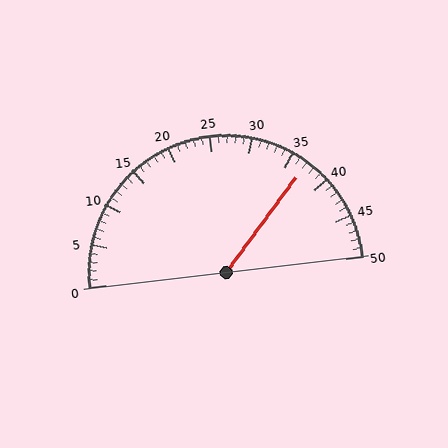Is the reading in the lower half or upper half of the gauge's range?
The reading is in the upper half of the range (0 to 50).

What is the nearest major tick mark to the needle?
The nearest major tick mark is 35.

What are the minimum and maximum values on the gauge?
The gauge ranges from 0 to 50.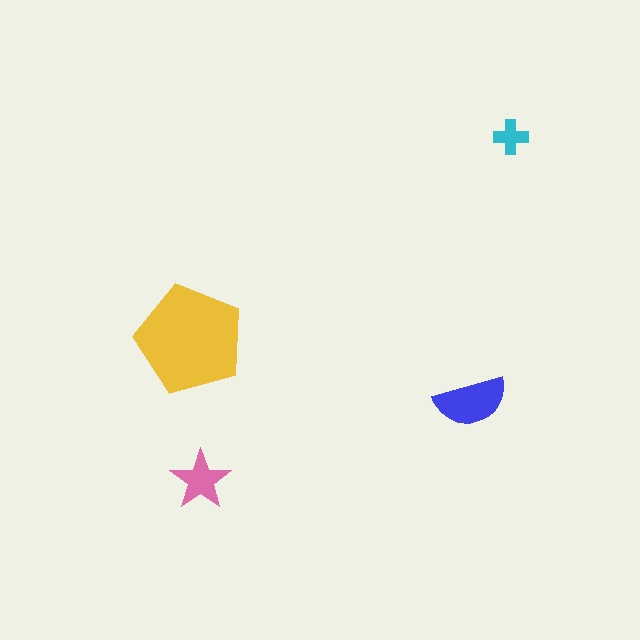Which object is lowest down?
The pink star is bottommost.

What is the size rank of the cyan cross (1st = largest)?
4th.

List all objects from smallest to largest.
The cyan cross, the pink star, the blue semicircle, the yellow pentagon.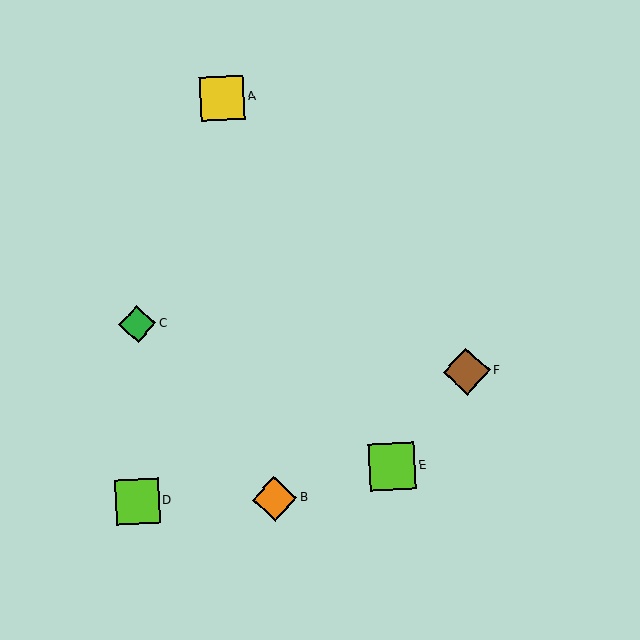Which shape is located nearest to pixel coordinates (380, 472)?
The lime square (labeled E) at (392, 466) is nearest to that location.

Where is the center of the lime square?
The center of the lime square is at (392, 466).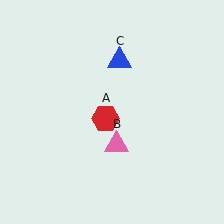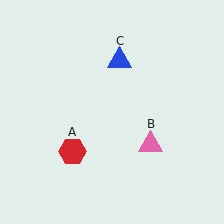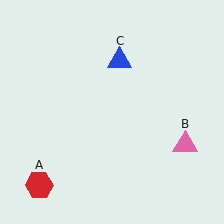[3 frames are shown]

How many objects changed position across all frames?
2 objects changed position: red hexagon (object A), pink triangle (object B).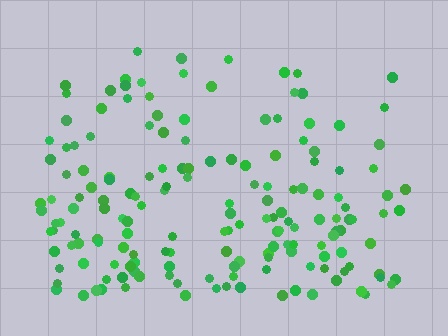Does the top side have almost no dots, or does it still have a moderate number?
Still a moderate number, just noticeably fewer than the bottom.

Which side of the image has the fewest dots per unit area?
The top.